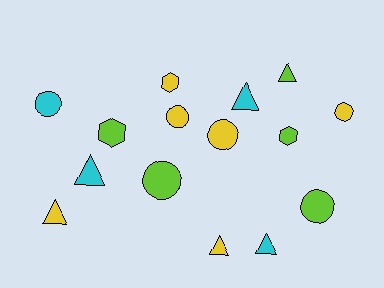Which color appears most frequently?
Yellow, with 6 objects.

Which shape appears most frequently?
Circle, with 6 objects.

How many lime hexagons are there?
There are 2 lime hexagons.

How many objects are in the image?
There are 15 objects.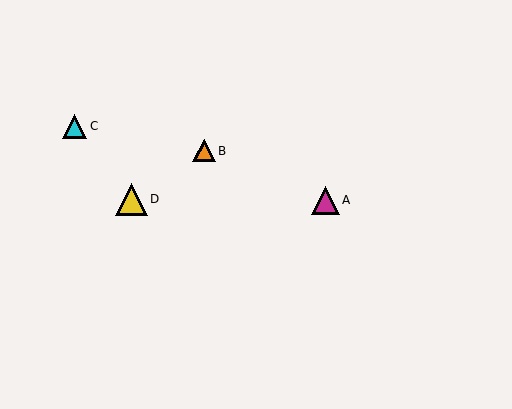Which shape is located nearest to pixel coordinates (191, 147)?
The orange triangle (labeled B) at (204, 151) is nearest to that location.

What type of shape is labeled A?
Shape A is a magenta triangle.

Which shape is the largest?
The yellow triangle (labeled D) is the largest.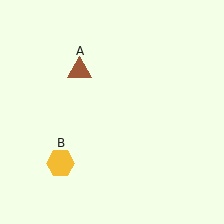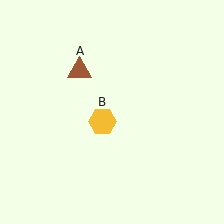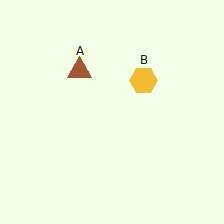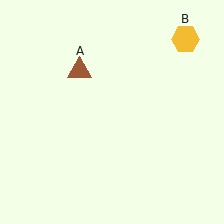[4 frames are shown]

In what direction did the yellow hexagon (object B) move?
The yellow hexagon (object B) moved up and to the right.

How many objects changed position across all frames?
1 object changed position: yellow hexagon (object B).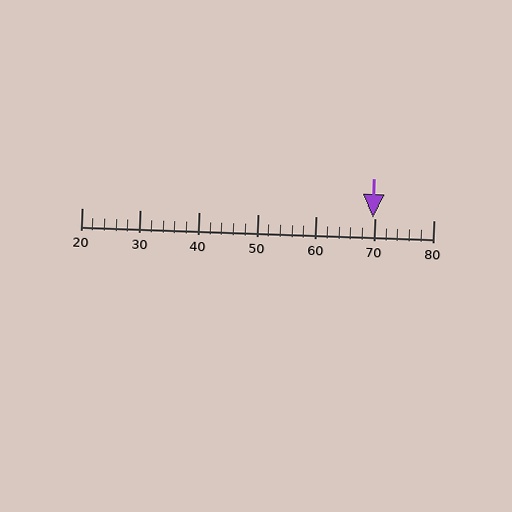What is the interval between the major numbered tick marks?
The major tick marks are spaced 10 units apart.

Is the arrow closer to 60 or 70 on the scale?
The arrow is closer to 70.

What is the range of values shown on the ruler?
The ruler shows values from 20 to 80.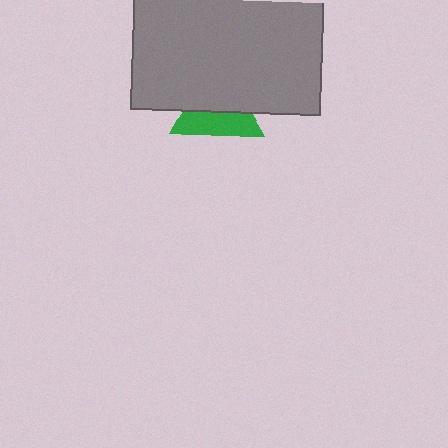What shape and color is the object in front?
The object in front is a gray rectangle.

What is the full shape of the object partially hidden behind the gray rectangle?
The partially hidden object is a green triangle.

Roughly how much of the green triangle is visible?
About half of it is visible (roughly 46%).